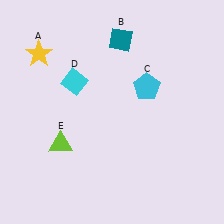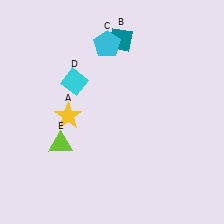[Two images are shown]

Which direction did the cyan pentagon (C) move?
The cyan pentagon (C) moved up.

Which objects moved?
The objects that moved are: the yellow star (A), the cyan pentagon (C).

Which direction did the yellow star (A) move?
The yellow star (A) moved down.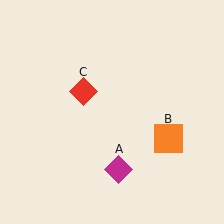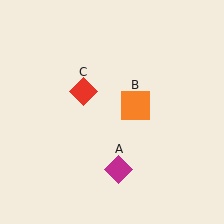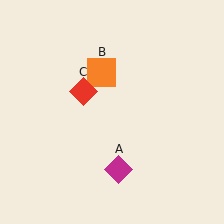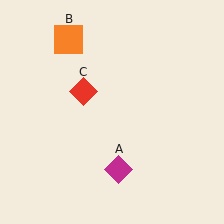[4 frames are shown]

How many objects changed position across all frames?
1 object changed position: orange square (object B).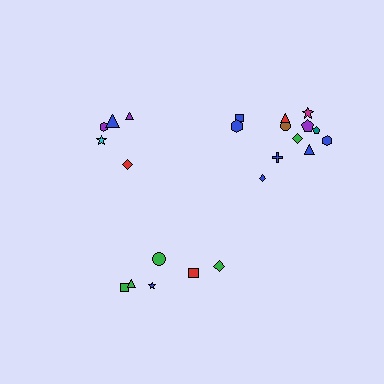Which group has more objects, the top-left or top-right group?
The top-right group.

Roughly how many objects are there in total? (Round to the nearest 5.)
Roughly 25 objects in total.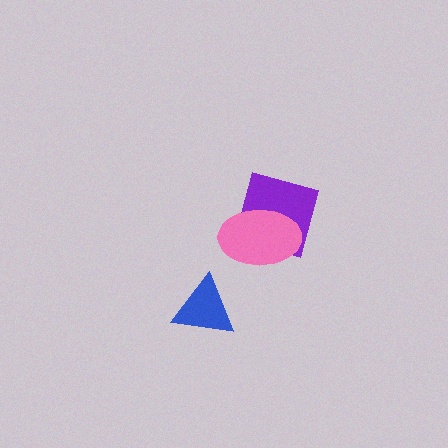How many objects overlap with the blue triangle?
0 objects overlap with the blue triangle.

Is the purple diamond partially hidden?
Yes, it is partially covered by another shape.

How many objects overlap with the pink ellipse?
1 object overlaps with the pink ellipse.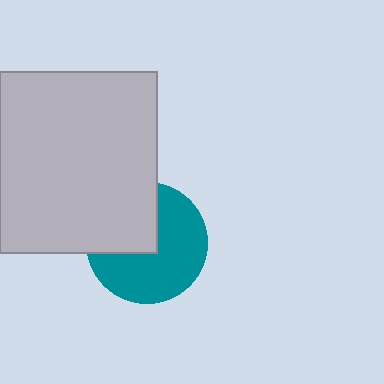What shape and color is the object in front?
The object in front is a light gray rectangle.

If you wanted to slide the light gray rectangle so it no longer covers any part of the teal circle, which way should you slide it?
Slide it toward the upper-left — that is the most direct way to separate the two shapes.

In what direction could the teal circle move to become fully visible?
The teal circle could move toward the lower-right. That would shift it out from behind the light gray rectangle entirely.